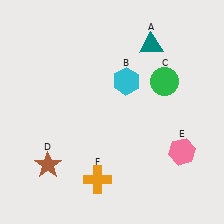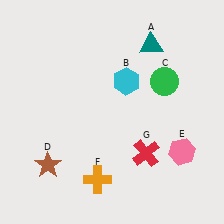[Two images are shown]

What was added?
A red cross (G) was added in Image 2.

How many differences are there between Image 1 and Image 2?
There is 1 difference between the two images.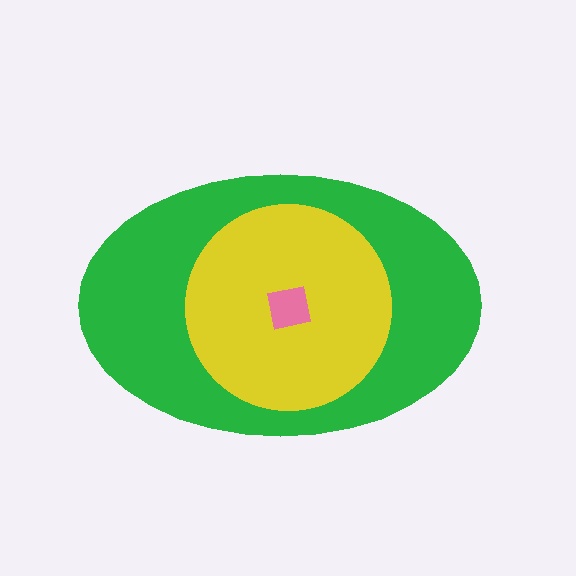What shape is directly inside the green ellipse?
The yellow circle.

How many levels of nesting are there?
3.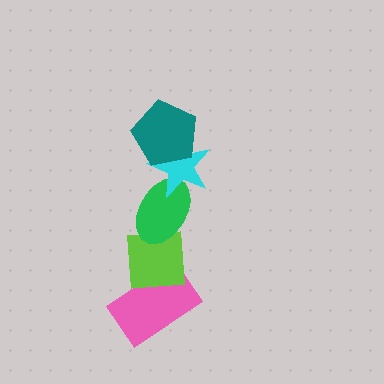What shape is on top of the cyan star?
The teal pentagon is on top of the cyan star.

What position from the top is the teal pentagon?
The teal pentagon is 1st from the top.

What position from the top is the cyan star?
The cyan star is 2nd from the top.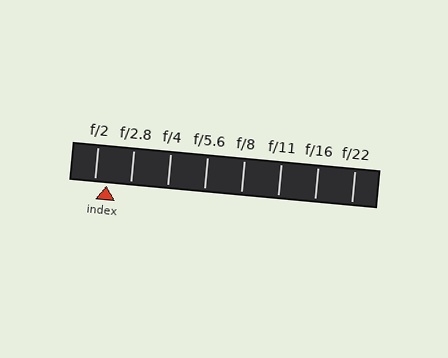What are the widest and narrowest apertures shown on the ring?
The widest aperture shown is f/2 and the narrowest is f/22.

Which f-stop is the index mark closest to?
The index mark is closest to f/2.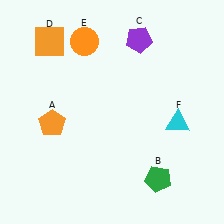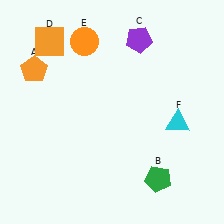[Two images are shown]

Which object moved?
The orange pentagon (A) moved up.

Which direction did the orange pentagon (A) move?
The orange pentagon (A) moved up.